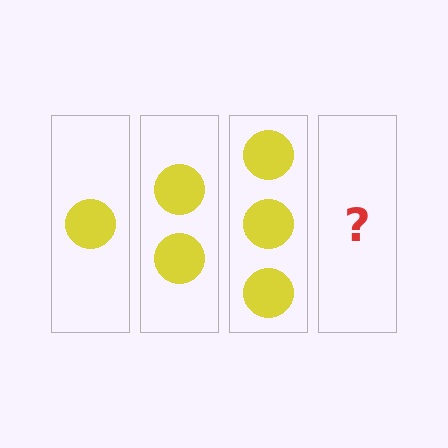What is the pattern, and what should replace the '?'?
The pattern is that each step adds one more circle. The '?' should be 4 circles.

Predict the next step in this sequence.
The next step is 4 circles.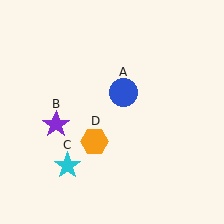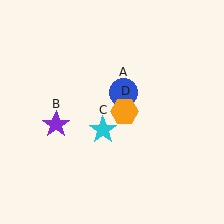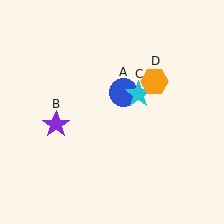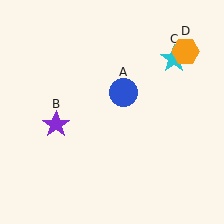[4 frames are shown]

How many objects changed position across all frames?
2 objects changed position: cyan star (object C), orange hexagon (object D).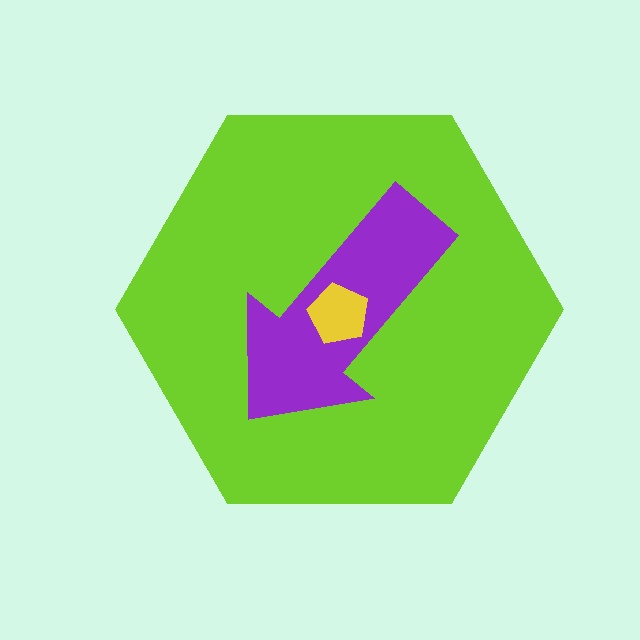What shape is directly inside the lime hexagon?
The purple arrow.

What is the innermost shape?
The yellow pentagon.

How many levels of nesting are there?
3.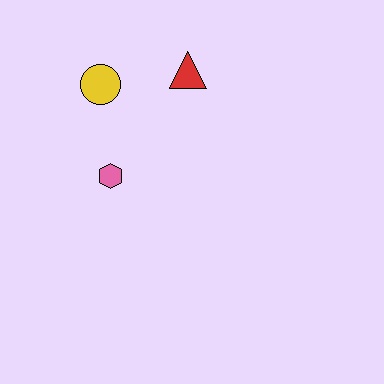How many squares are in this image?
There are no squares.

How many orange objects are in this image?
There are no orange objects.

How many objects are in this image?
There are 3 objects.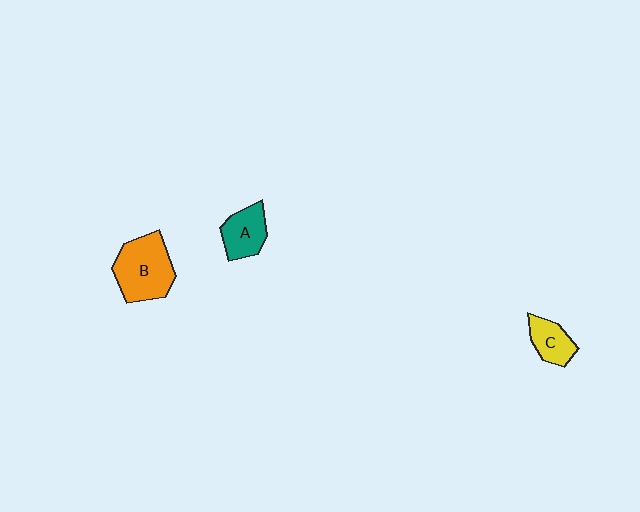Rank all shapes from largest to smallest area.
From largest to smallest: B (orange), A (teal), C (yellow).